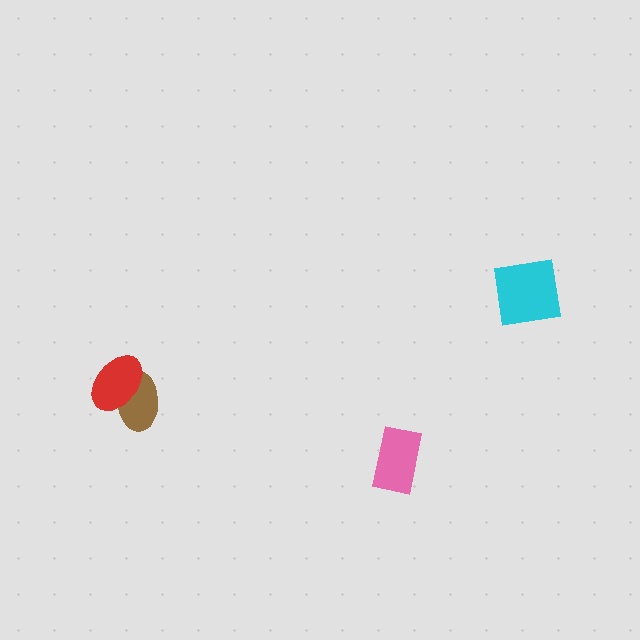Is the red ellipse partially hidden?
No, no other shape covers it.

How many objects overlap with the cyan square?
0 objects overlap with the cyan square.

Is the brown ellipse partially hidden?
Yes, it is partially covered by another shape.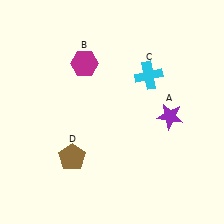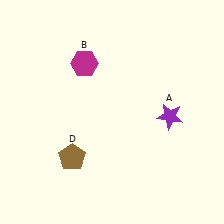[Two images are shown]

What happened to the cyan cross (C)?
The cyan cross (C) was removed in Image 2. It was in the top-right area of Image 1.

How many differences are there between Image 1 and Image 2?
There is 1 difference between the two images.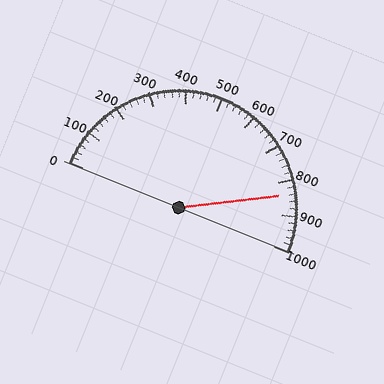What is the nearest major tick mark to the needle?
The nearest major tick mark is 800.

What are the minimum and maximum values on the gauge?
The gauge ranges from 0 to 1000.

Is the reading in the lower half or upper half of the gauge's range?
The reading is in the upper half of the range (0 to 1000).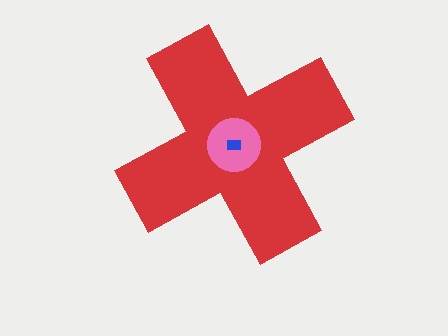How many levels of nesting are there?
3.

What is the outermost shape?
The red cross.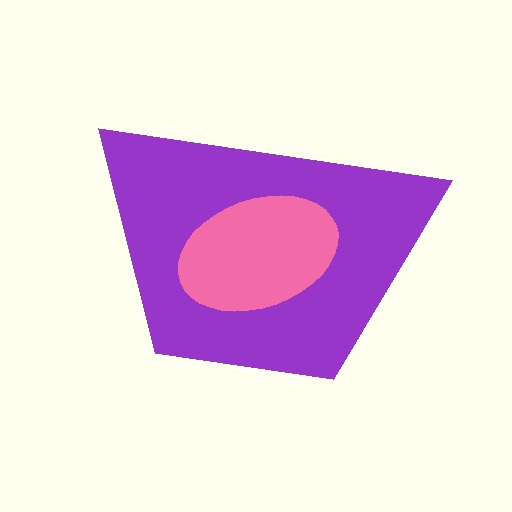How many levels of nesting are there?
2.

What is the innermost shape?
The pink ellipse.